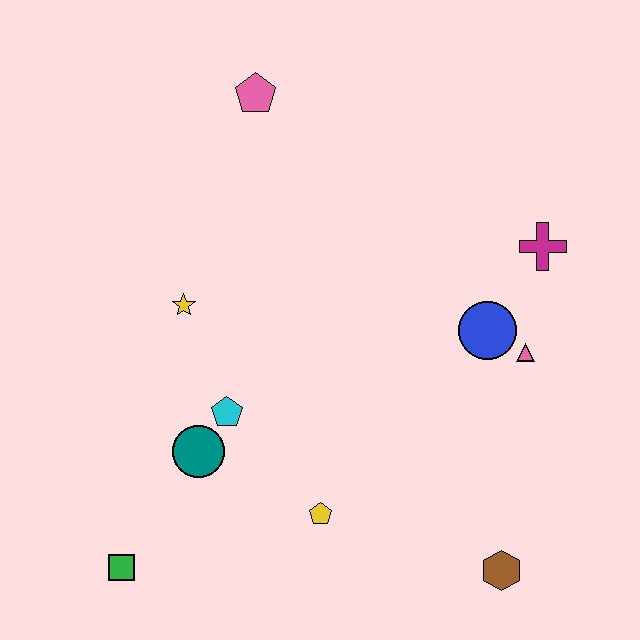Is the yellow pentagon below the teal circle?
Yes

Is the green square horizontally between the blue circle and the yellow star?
No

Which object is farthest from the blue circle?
The green square is farthest from the blue circle.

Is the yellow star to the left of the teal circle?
Yes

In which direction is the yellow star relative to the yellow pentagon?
The yellow star is above the yellow pentagon.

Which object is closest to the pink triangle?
The blue circle is closest to the pink triangle.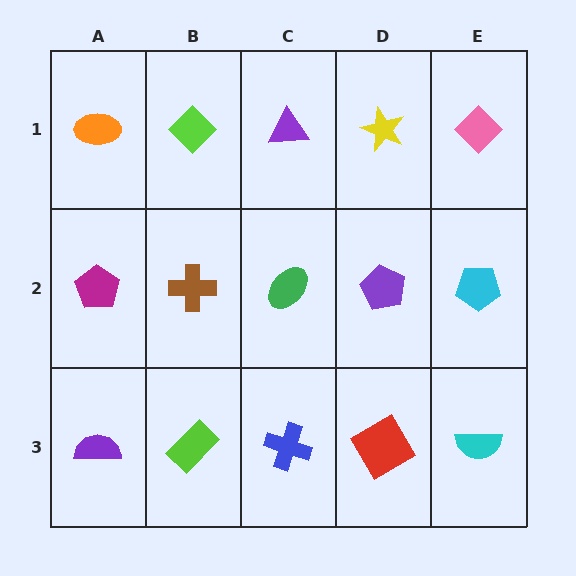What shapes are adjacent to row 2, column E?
A pink diamond (row 1, column E), a cyan semicircle (row 3, column E), a purple pentagon (row 2, column D).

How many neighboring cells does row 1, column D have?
3.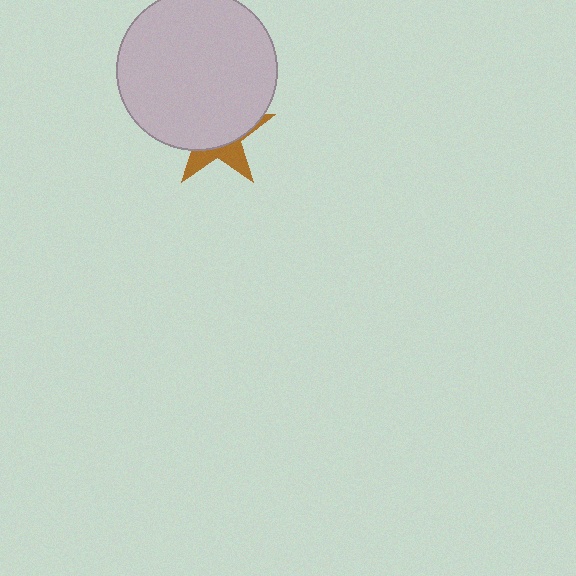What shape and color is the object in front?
The object in front is a light gray circle.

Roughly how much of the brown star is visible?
A small part of it is visible (roughly 32%).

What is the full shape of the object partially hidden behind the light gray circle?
The partially hidden object is a brown star.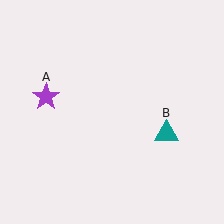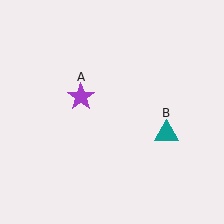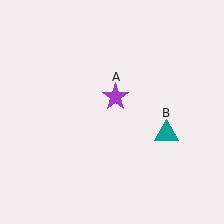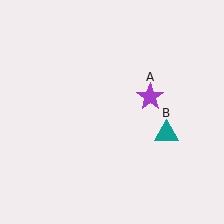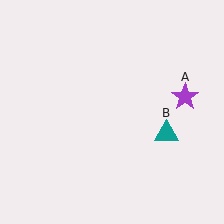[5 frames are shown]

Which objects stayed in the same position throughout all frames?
Teal triangle (object B) remained stationary.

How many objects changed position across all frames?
1 object changed position: purple star (object A).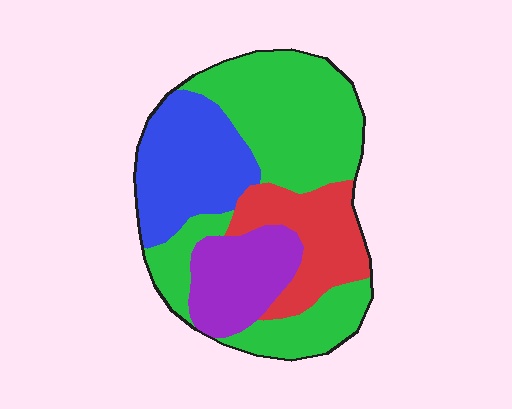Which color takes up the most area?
Green, at roughly 45%.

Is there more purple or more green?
Green.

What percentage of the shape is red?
Red takes up about one sixth (1/6) of the shape.